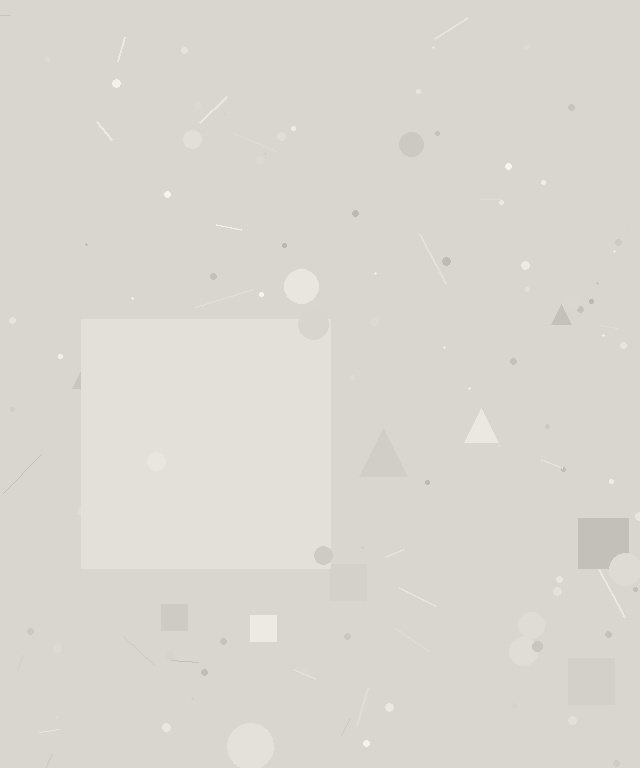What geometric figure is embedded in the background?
A square is embedded in the background.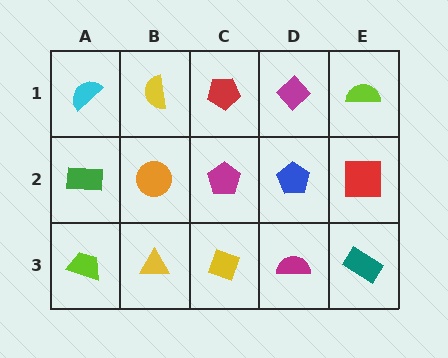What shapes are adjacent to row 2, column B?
A yellow semicircle (row 1, column B), a yellow triangle (row 3, column B), a green rectangle (row 2, column A), a magenta pentagon (row 2, column C).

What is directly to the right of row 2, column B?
A magenta pentagon.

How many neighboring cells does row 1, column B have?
3.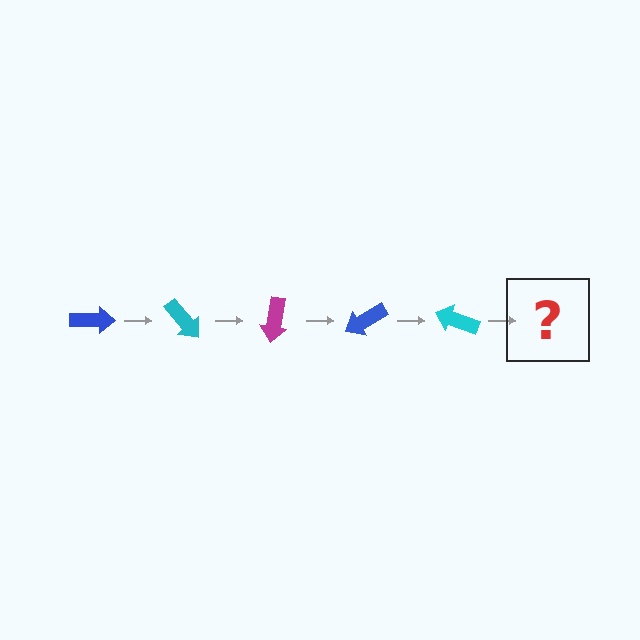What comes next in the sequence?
The next element should be a magenta arrow, rotated 250 degrees from the start.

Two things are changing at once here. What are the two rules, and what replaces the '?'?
The two rules are that it rotates 50 degrees each step and the color cycles through blue, cyan, and magenta. The '?' should be a magenta arrow, rotated 250 degrees from the start.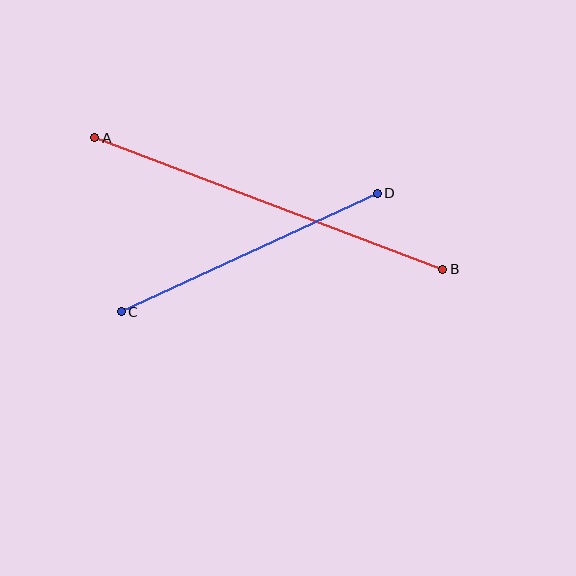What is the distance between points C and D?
The distance is approximately 282 pixels.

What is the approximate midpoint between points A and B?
The midpoint is at approximately (269, 204) pixels.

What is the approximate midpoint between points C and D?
The midpoint is at approximately (249, 252) pixels.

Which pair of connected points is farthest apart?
Points A and B are farthest apart.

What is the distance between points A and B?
The distance is approximately 372 pixels.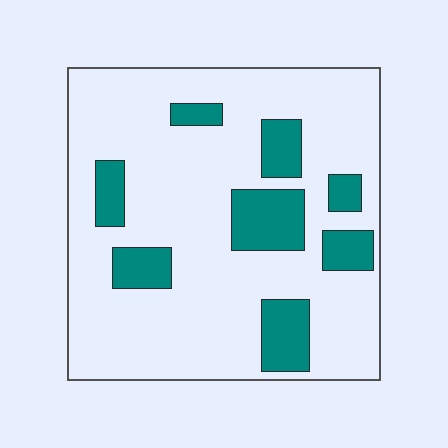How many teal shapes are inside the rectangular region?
8.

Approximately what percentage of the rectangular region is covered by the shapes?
Approximately 20%.